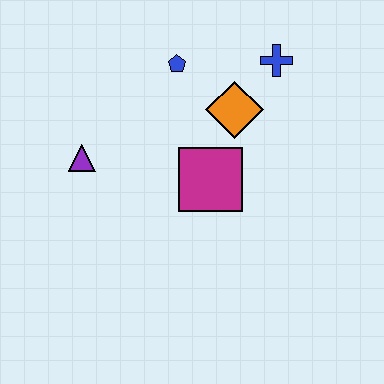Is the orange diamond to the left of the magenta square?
No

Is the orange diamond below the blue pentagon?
Yes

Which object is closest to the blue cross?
The orange diamond is closest to the blue cross.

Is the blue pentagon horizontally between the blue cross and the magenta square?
No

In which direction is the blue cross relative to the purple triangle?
The blue cross is to the right of the purple triangle.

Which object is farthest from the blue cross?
The purple triangle is farthest from the blue cross.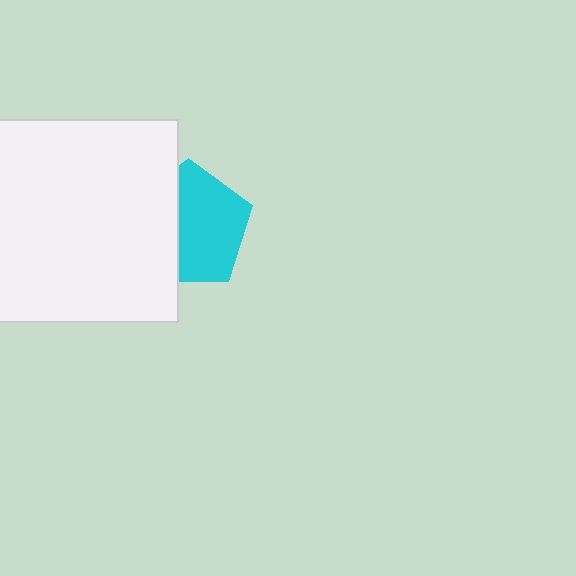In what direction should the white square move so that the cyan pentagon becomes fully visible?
The white square should move left. That is the shortest direction to clear the overlap and leave the cyan pentagon fully visible.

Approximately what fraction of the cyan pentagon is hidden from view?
Roughly 40% of the cyan pentagon is hidden behind the white square.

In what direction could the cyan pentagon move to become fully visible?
The cyan pentagon could move right. That would shift it out from behind the white square entirely.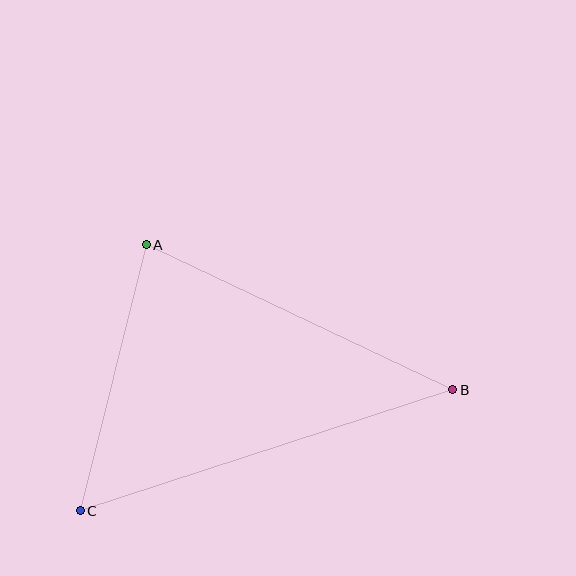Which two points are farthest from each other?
Points B and C are farthest from each other.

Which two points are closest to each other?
Points A and C are closest to each other.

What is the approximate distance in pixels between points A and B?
The distance between A and B is approximately 339 pixels.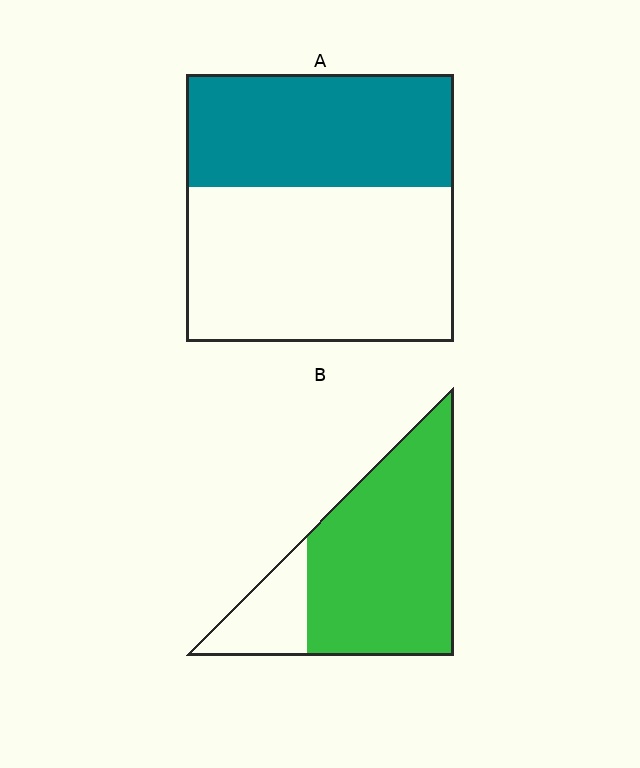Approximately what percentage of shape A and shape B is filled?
A is approximately 40% and B is approximately 80%.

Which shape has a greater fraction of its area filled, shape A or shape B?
Shape B.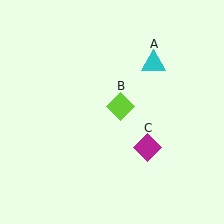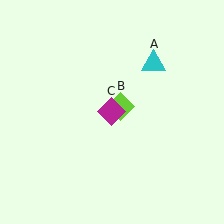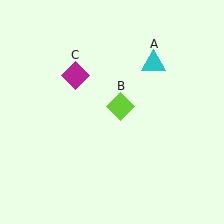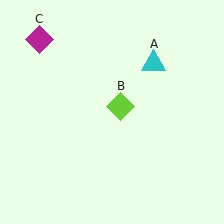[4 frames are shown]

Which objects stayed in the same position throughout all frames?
Cyan triangle (object A) and lime diamond (object B) remained stationary.